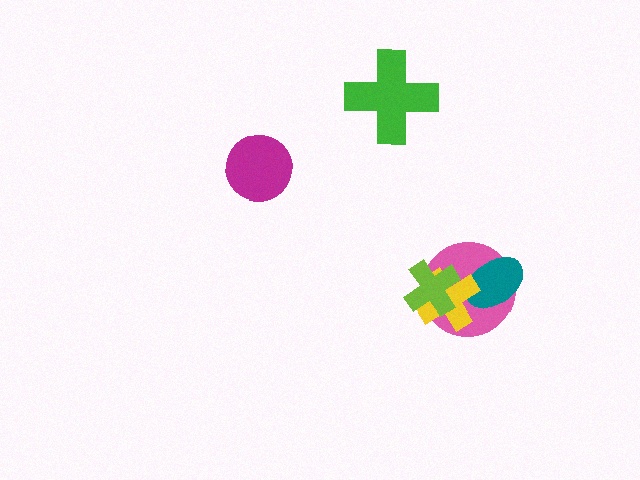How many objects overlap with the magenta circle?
0 objects overlap with the magenta circle.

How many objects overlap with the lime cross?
2 objects overlap with the lime cross.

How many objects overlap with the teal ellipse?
2 objects overlap with the teal ellipse.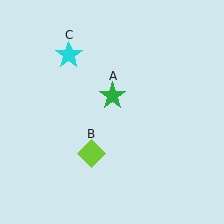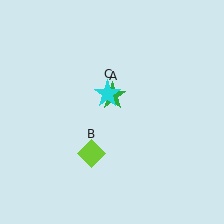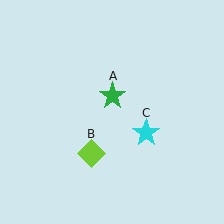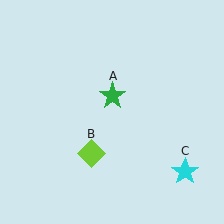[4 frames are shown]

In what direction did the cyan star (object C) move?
The cyan star (object C) moved down and to the right.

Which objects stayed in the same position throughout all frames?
Green star (object A) and lime diamond (object B) remained stationary.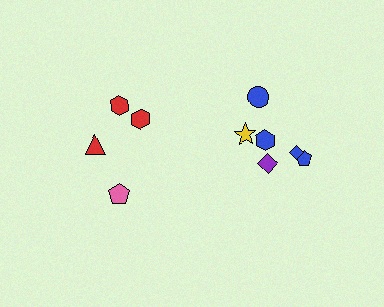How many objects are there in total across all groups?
There are 10 objects.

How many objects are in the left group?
There are 4 objects.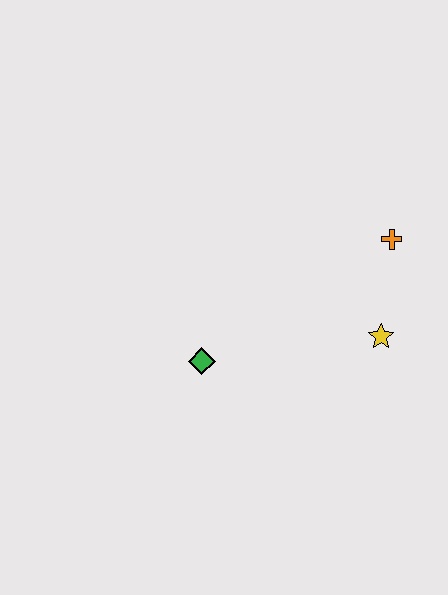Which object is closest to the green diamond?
The yellow star is closest to the green diamond.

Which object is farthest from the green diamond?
The orange cross is farthest from the green diamond.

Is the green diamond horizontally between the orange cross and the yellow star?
No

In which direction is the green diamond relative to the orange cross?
The green diamond is to the left of the orange cross.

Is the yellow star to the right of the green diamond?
Yes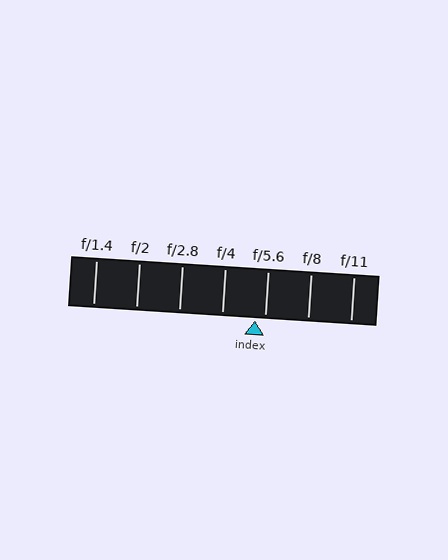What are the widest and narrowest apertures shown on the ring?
The widest aperture shown is f/1.4 and the narrowest is f/11.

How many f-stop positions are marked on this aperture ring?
There are 7 f-stop positions marked.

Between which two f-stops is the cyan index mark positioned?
The index mark is between f/4 and f/5.6.